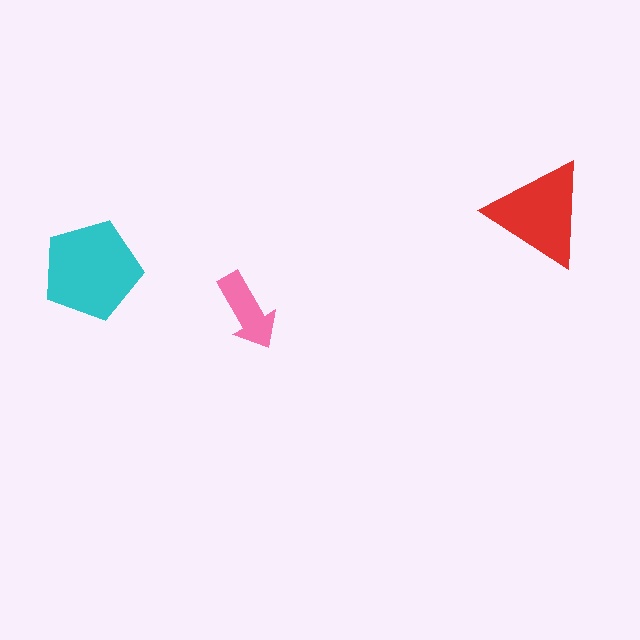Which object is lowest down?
The pink arrow is bottommost.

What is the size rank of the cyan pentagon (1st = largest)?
1st.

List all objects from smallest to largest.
The pink arrow, the red triangle, the cyan pentagon.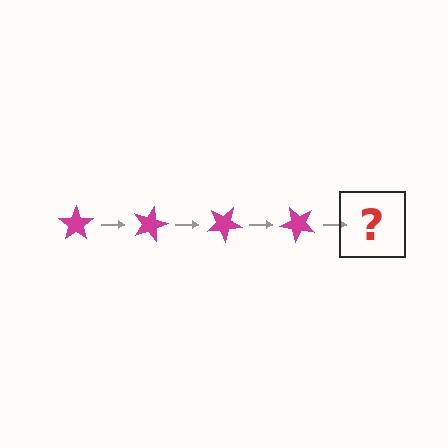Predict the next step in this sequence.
The next step is a magenta star rotated 60 degrees.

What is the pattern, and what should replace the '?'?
The pattern is that the star rotates 15 degrees each step. The '?' should be a magenta star rotated 60 degrees.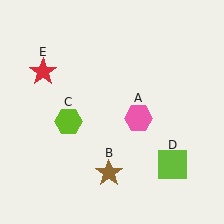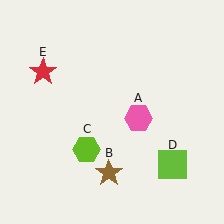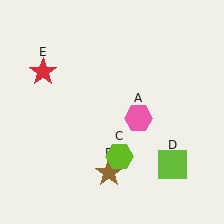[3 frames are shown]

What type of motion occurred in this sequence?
The lime hexagon (object C) rotated counterclockwise around the center of the scene.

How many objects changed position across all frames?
1 object changed position: lime hexagon (object C).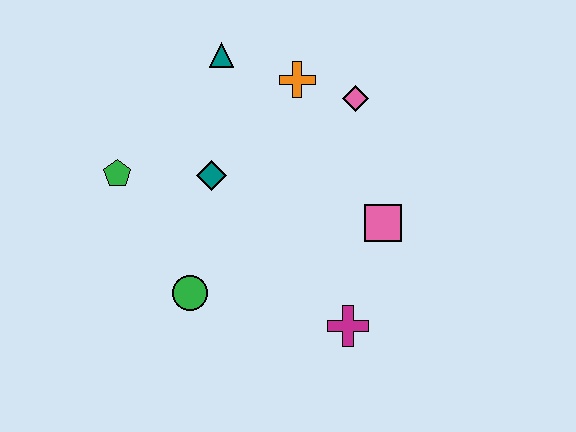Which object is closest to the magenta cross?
The pink square is closest to the magenta cross.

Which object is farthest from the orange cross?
The magenta cross is farthest from the orange cross.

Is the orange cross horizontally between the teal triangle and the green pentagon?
No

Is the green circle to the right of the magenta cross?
No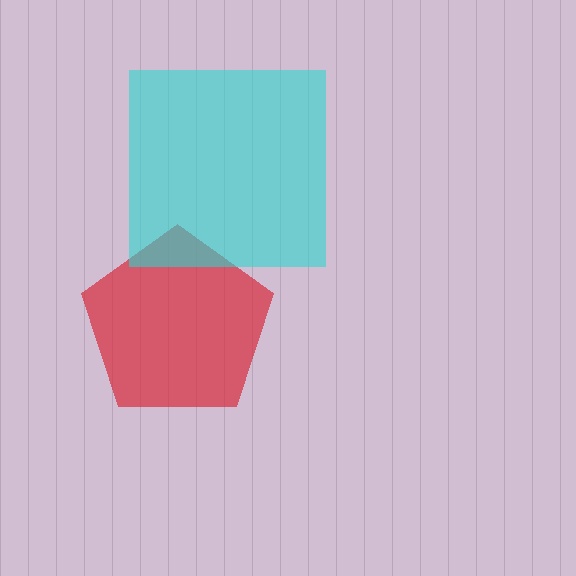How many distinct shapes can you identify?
There are 2 distinct shapes: a red pentagon, a cyan square.